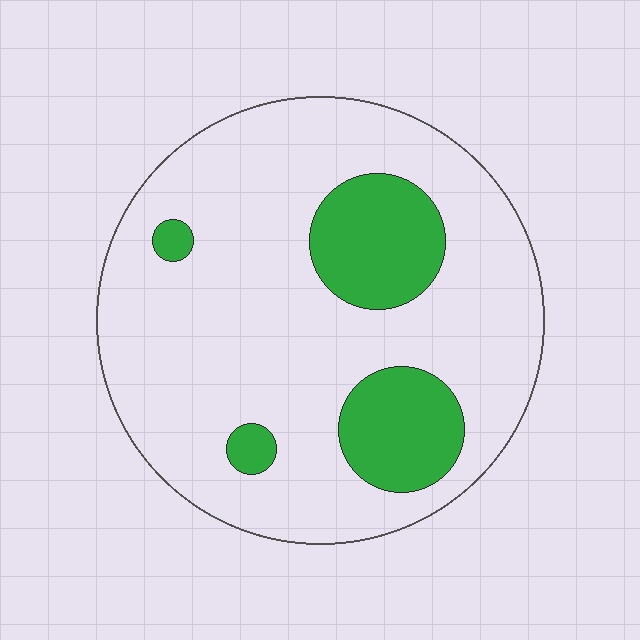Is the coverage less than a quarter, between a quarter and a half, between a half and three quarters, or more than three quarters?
Less than a quarter.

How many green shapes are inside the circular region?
4.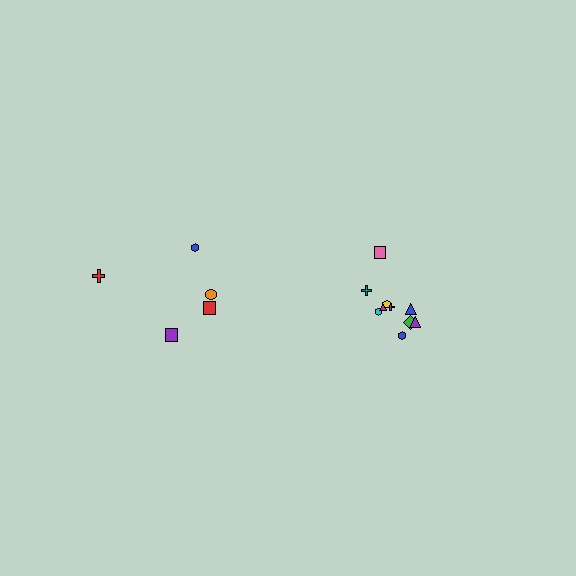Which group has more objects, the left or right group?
The right group.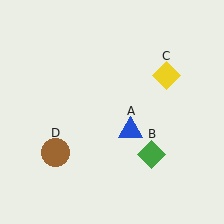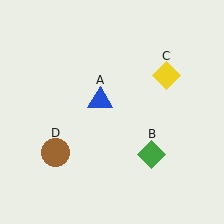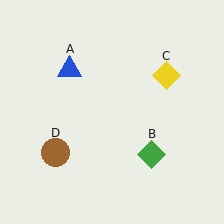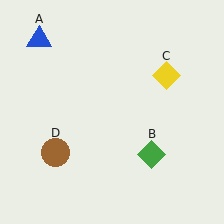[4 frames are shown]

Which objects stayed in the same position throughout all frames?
Green diamond (object B) and yellow diamond (object C) and brown circle (object D) remained stationary.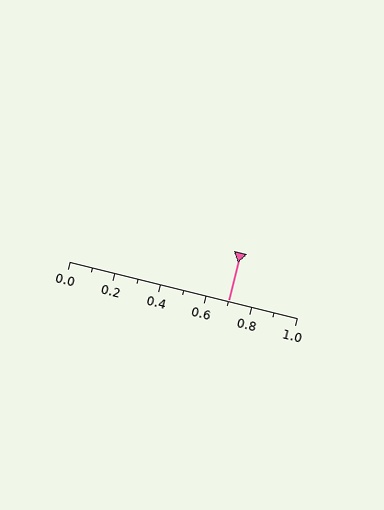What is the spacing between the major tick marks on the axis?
The major ticks are spaced 0.2 apart.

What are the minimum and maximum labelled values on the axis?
The axis runs from 0.0 to 1.0.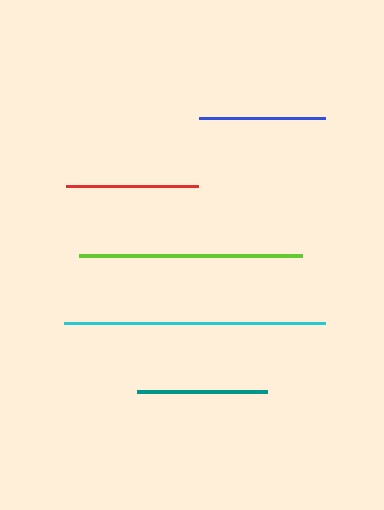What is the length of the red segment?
The red segment is approximately 132 pixels long.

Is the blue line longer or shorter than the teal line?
The teal line is longer than the blue line.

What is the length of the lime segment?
The lime segment is approximately 223 pixels long.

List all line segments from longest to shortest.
From longest to shortest: cyan, lime, red, teal, blue.